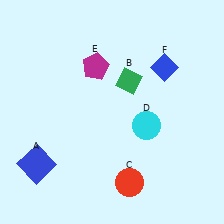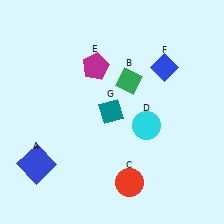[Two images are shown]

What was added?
A teal diamond (G) was added in Image 2.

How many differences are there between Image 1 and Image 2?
There is 1 difference between the two images.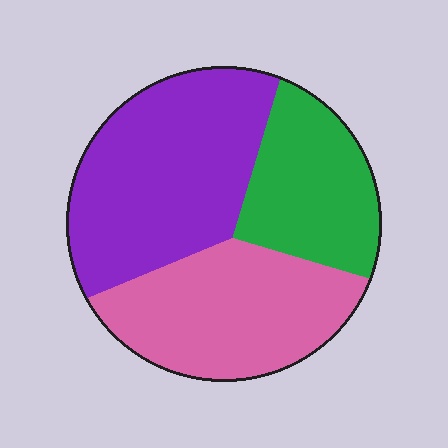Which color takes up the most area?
Purple, at roughly 40%.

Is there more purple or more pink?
Purple.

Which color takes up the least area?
Green, at roughly 25%.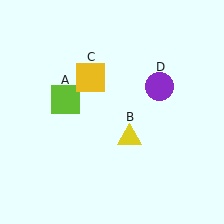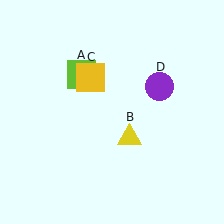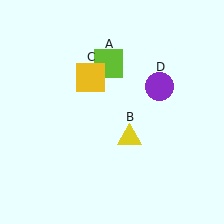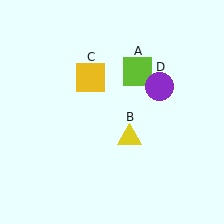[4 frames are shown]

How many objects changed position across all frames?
1 object changed position: lime square (object A).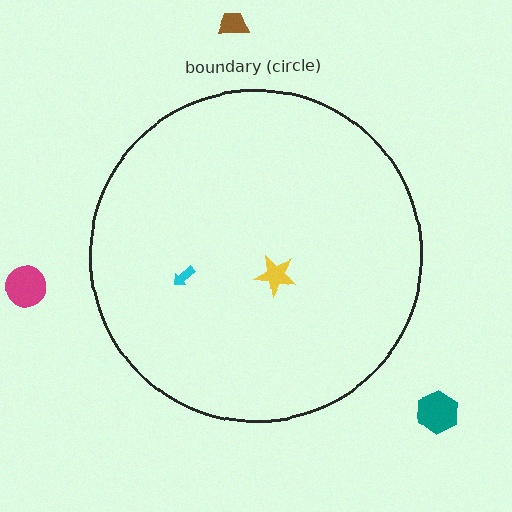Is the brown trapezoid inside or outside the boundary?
Outside.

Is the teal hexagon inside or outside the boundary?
Outside.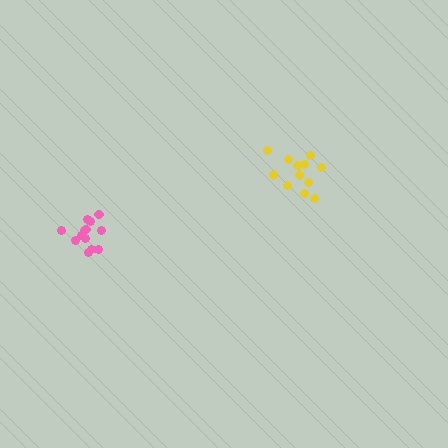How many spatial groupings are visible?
There are 2 spatial groupings.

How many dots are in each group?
Group 1: 13 dots, Group 2: 12 dots (25 total).